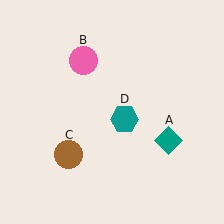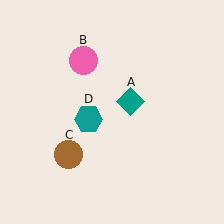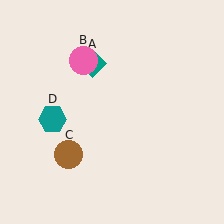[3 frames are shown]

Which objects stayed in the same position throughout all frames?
Pink circle (object B) and brown circle (object C) remained stationary.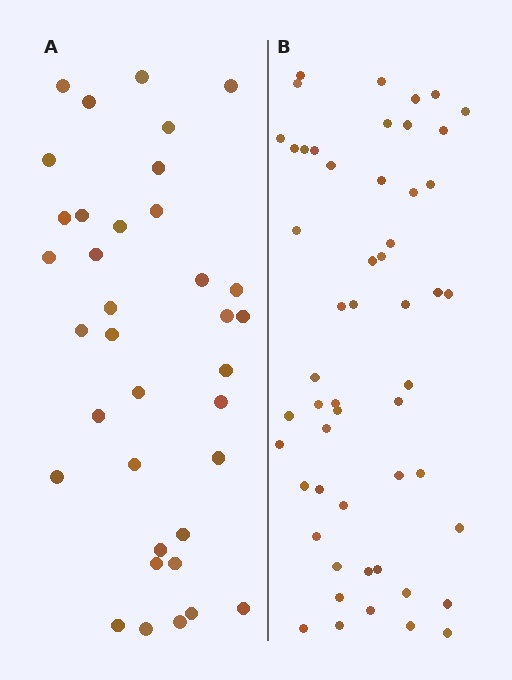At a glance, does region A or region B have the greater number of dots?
Region B (the right region) has more dots.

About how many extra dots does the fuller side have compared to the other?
Region B has approximately 15 more dots than region A.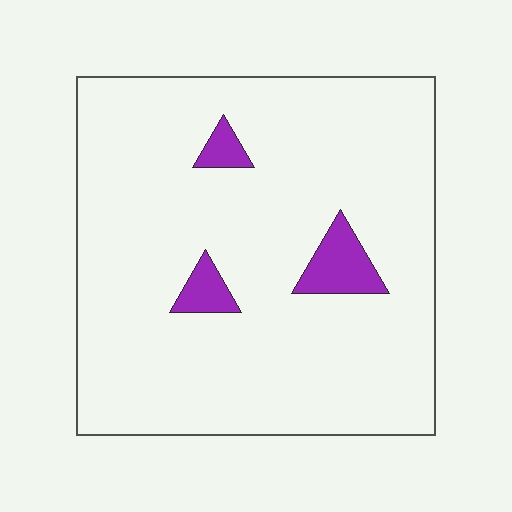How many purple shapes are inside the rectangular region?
3.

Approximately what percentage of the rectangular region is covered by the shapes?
Approximately 5%.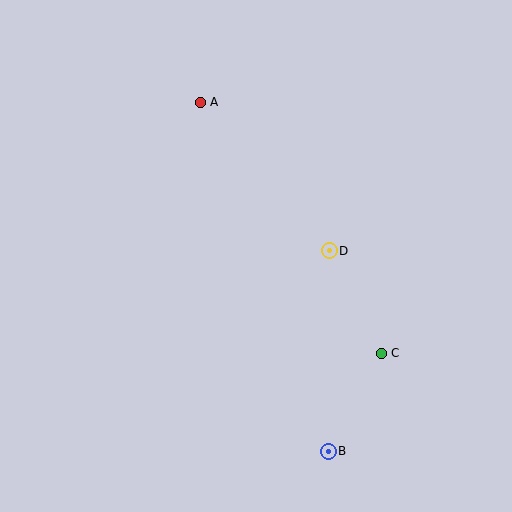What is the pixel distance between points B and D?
The distance between B and D is 201 pixels.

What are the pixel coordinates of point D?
Point D is at (329, 251).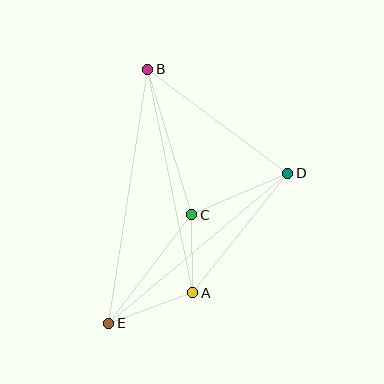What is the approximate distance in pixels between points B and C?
The distance between B and C is approximately 152 pixels.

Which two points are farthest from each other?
Points B and E are farthest from each other.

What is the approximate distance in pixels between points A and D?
The distance between A and D is approximately 153 pixels.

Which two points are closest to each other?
Points A and C are closest to each other.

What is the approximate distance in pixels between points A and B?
The distance between A and B is approximately 228 pixels.